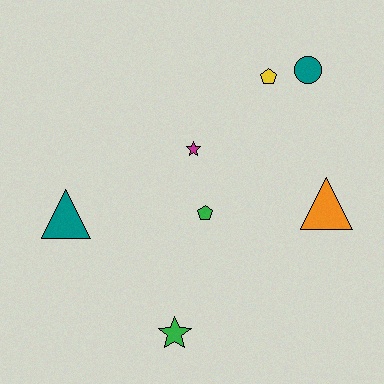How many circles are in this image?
There is 1 circle.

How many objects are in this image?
There are 7 objects.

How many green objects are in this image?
There are 2 green objects.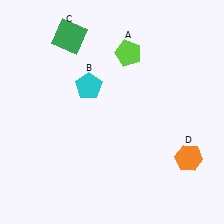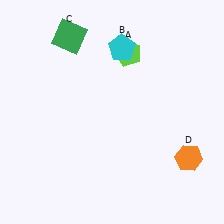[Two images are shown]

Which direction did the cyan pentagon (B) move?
The cyan pentagon (B) moved up.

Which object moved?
The cyan pentagon (B) moved up.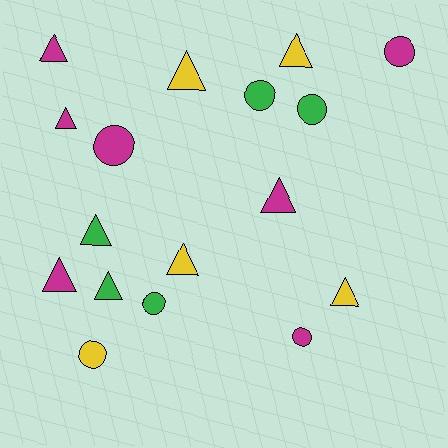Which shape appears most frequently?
Triangle, with 10 objects.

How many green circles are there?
There are 3 green circles.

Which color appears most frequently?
Magenta, with 7 objects.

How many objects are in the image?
There are 17 objects.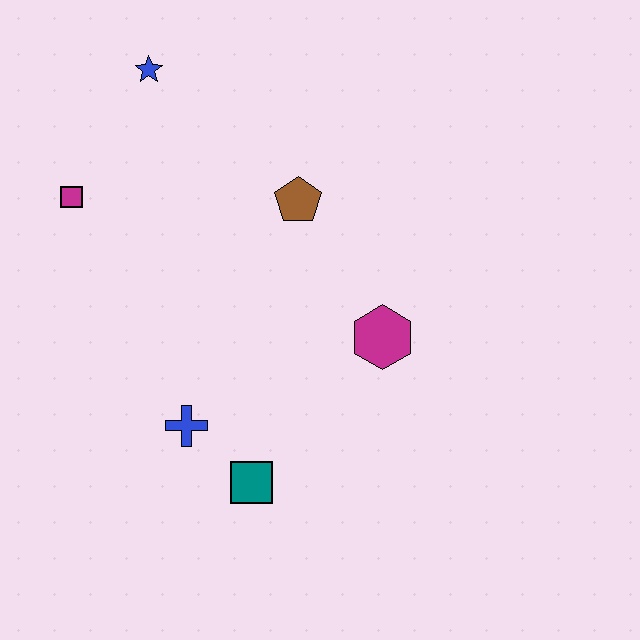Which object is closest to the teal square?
The blue cross is closest to the teal square.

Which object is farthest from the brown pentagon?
The teal square is farthest from the brown pentagon.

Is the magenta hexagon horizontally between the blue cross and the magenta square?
No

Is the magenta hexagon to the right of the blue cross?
Yes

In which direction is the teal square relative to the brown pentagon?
The teal square is below the brown pentagon.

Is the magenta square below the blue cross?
No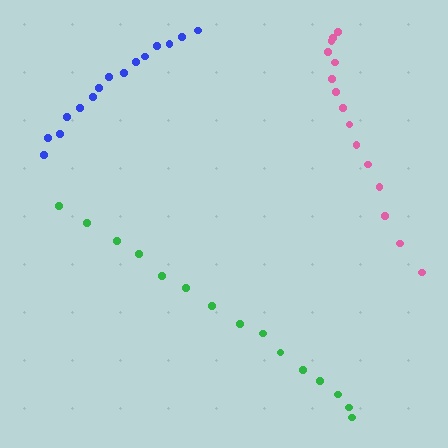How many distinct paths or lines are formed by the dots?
There are 3 distinct paths.